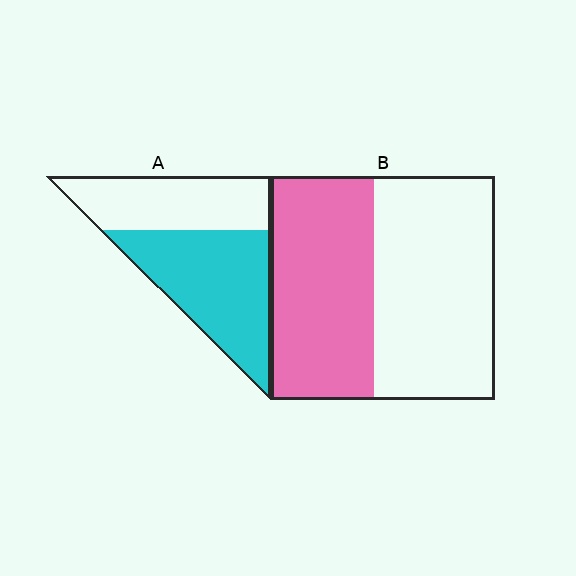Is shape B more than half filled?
No.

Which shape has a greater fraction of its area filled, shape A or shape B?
Shape A.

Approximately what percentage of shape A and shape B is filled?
A is approximately 60% and B is approximately 45%.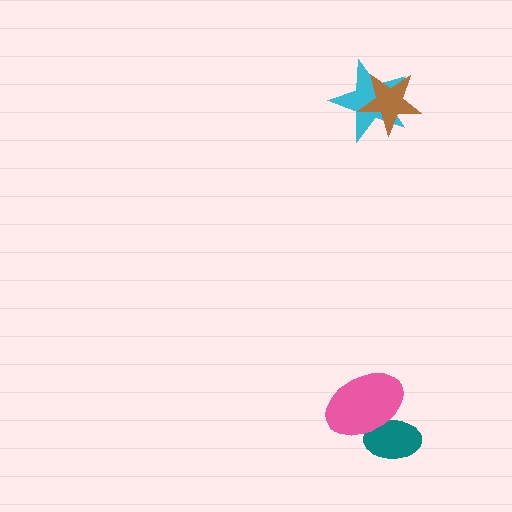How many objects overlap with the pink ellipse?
1 object overlaps with the pink ellipse.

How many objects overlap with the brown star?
1 object overlaps with the brown star.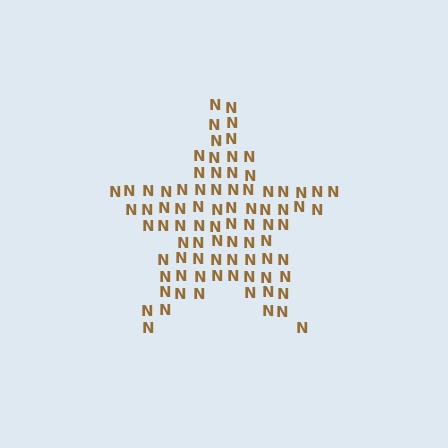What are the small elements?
The small elements are letter N's.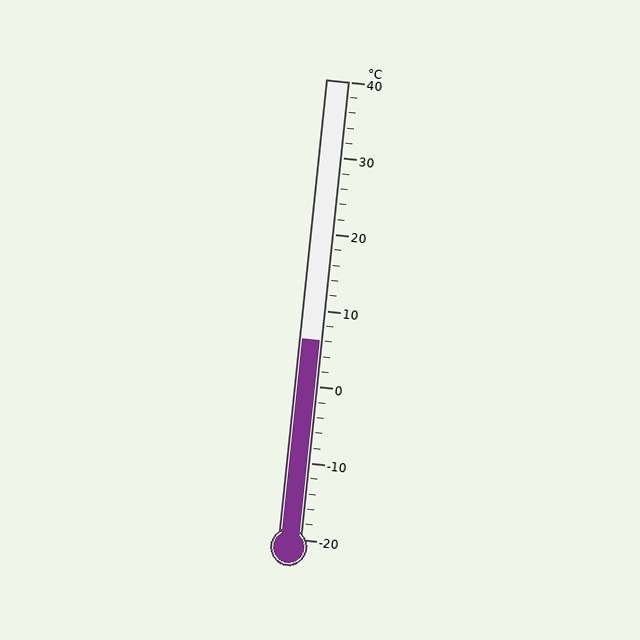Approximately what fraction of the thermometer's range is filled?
The thermometer is filled to approximately 45% of its range.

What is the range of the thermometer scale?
The thermometer scale ranges from -20°C to 40°C.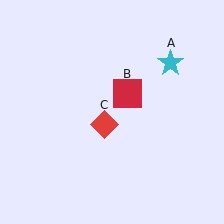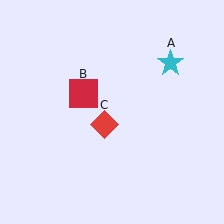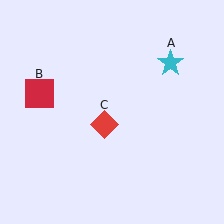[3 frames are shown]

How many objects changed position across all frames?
1 object changed position: red square (object B).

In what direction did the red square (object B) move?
The red square (object B) moved left.